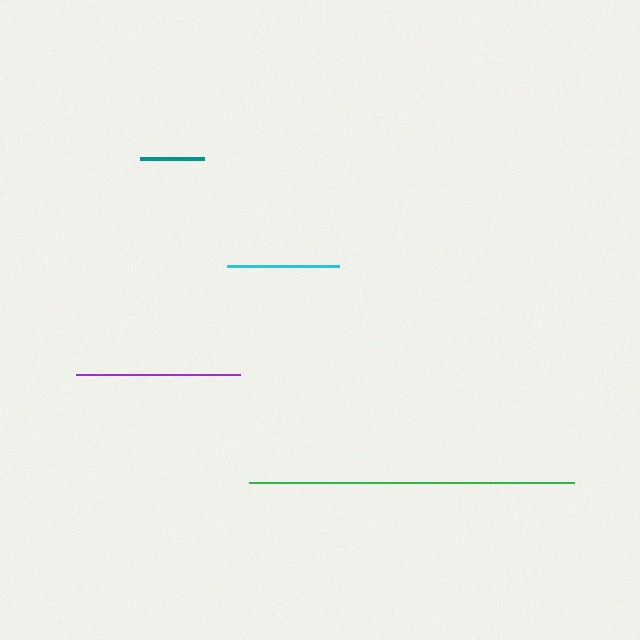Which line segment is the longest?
The green line is the longest at approximately 326 pixels.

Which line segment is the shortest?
The teal line is the shortest at approximately 64 pixels.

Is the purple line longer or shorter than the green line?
The green line is longer than the purple line.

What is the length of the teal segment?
The teal segment is approximately 64 pixels long.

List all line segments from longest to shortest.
From longest to shortest: green, purple, cyan, teal.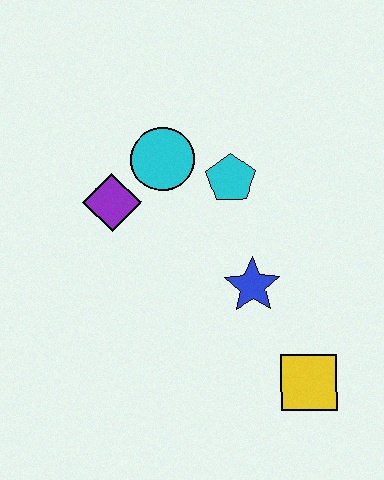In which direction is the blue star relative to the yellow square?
The blue star is above the yellow square.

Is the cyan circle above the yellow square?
Yes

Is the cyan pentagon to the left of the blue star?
Yes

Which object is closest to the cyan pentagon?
The cyan circle is closest to the cyan pentagon.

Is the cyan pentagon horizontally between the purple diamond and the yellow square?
Yes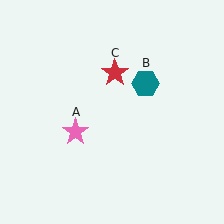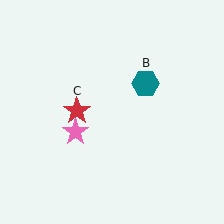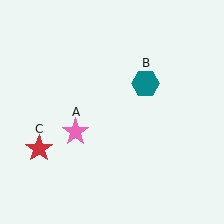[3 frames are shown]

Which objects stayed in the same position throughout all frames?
Pink star (object A) and teal hexagon (object B) remained stationary.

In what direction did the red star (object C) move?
The red star (object C) moved down and to the left.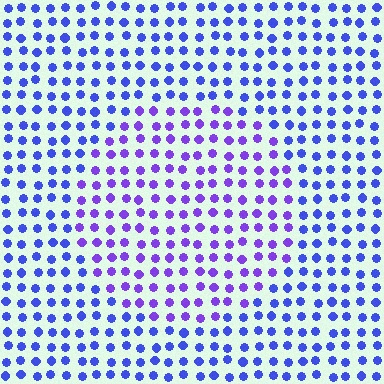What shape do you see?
I see a circle.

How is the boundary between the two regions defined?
The boundary is defined purely by a slight shift in hue (about 31 degrees). Spacing, size, and orientation are identical on both sides.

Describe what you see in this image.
The image is filled with small blue elements in a uniform arrangement. A circle-shaped region is visible where the elements are tinted to a slightly different hue, forming a subtle color boundary.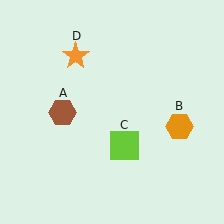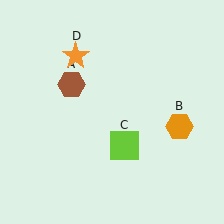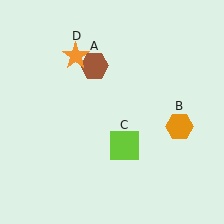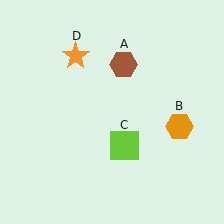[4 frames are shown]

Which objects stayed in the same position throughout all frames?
Orange hexagon (object B) and lime square (object C) and orange star (object D) remained stationary.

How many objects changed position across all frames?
1 object changed position: brown hexagon (object A).